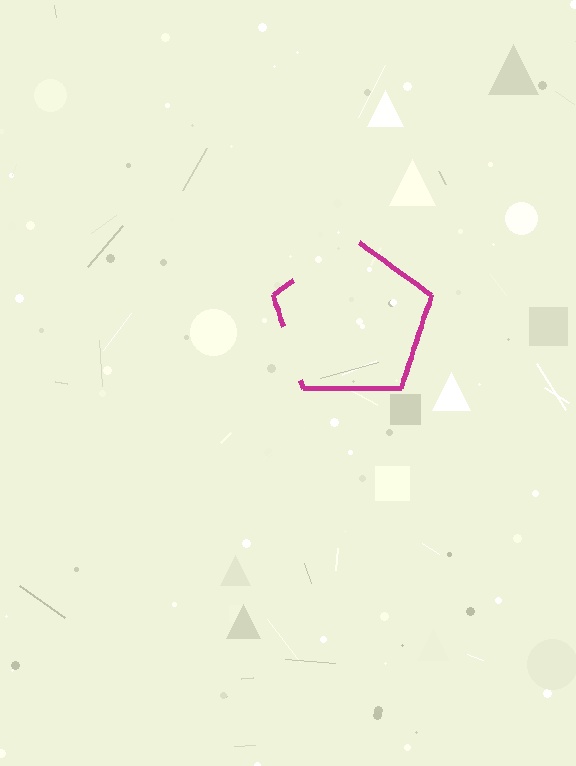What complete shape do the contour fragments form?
The contour fragments form a pentagon.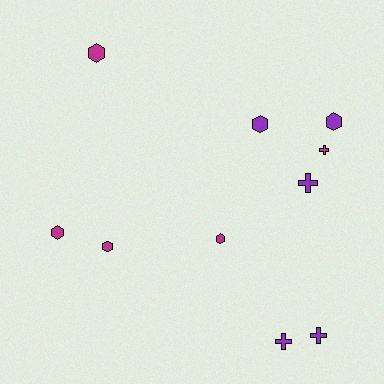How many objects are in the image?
There are 10 objects.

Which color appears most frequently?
Purple, with 5 objects.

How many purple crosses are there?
There are 3 purple crosses.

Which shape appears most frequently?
Hexagon, with 6 objects.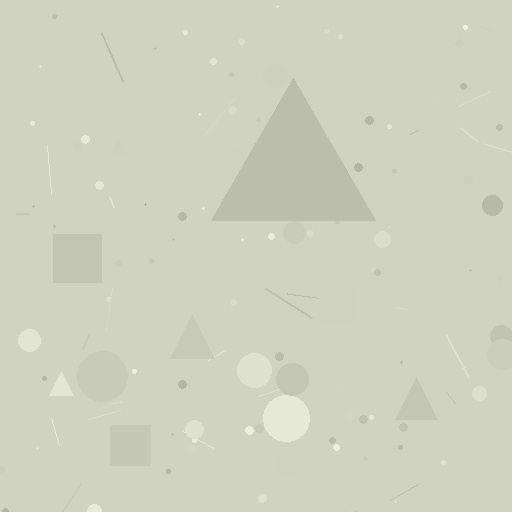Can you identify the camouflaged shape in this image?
The camouflaged shape is a triangle.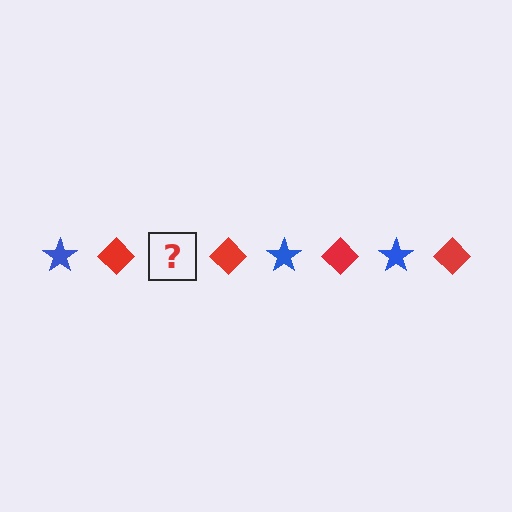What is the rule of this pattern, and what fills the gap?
The rule is that the pattern alternates between blue star and red diamond. The gap should be filled with a blue star.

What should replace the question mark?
The question mark should be replaced with a blue star.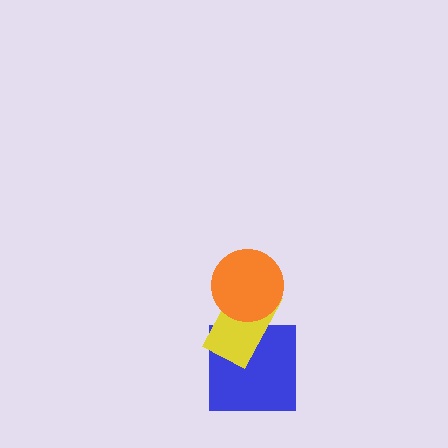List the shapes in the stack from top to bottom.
From top to bottom: the orange circle, the yellow rectangle, the blue square.